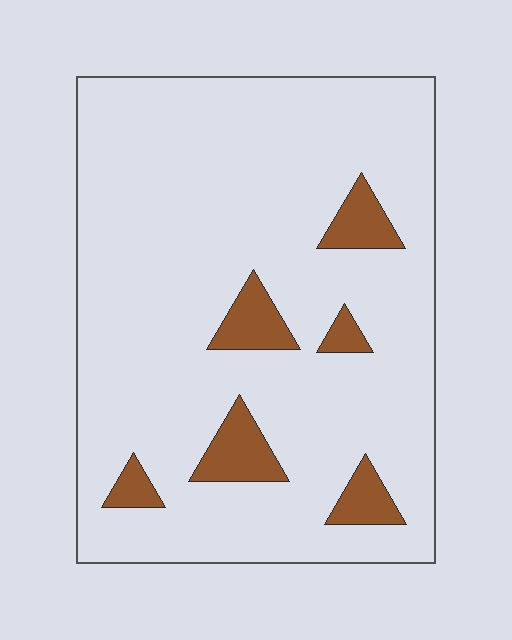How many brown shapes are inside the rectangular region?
6.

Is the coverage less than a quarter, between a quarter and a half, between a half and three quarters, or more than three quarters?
Less than a quarter.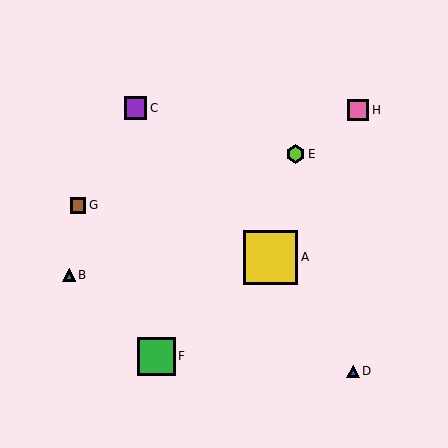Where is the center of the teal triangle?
The center of the teal triangle is at (69, 275).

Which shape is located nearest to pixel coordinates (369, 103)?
The pink square (labeled H) at (358, 110) is nearest to that location.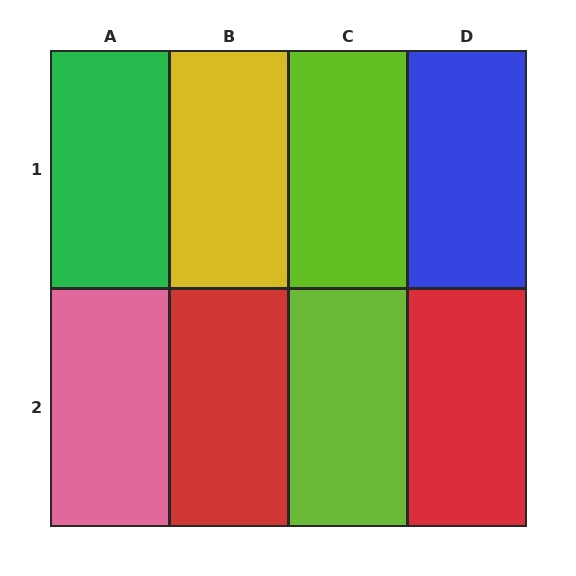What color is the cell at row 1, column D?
Blue.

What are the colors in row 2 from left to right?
Pink, red, lime, red.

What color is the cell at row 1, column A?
Green.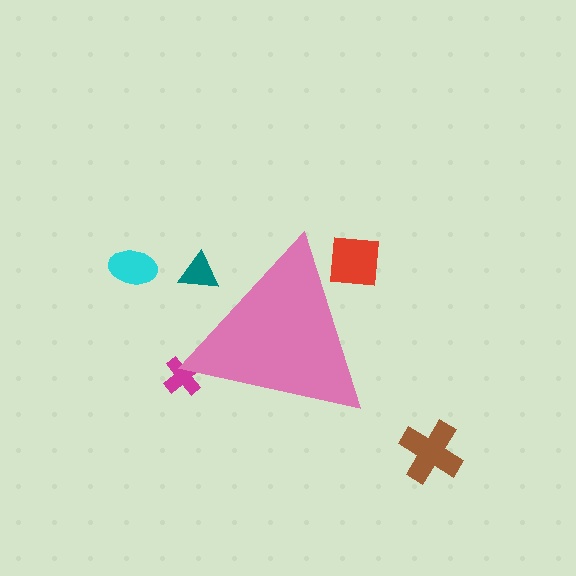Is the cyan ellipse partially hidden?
No, the cyan ellipse is fully visible.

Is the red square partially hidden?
Yes, the red square is partially hidden behind the pink triangle.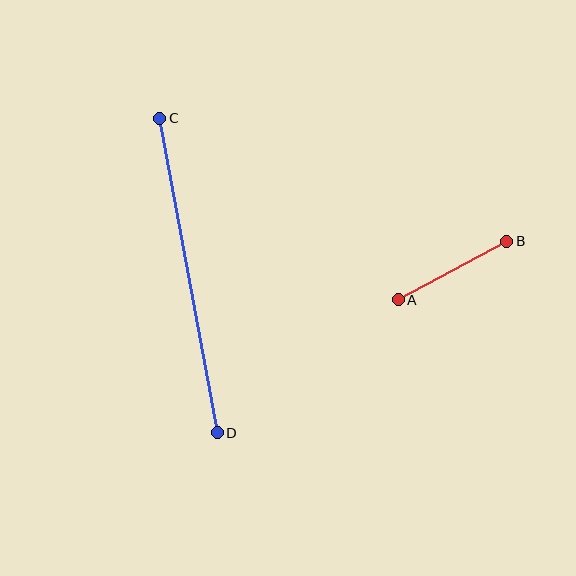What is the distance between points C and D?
The distance is approximately 320 pixels.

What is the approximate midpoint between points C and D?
The midpoint is at approximately (188, 275) pixels.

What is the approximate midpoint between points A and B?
The midpoint is at approximately (452, 270) pixels.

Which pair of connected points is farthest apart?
Points C and D are farthest apart.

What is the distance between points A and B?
The distance is approximately 123 pixels.